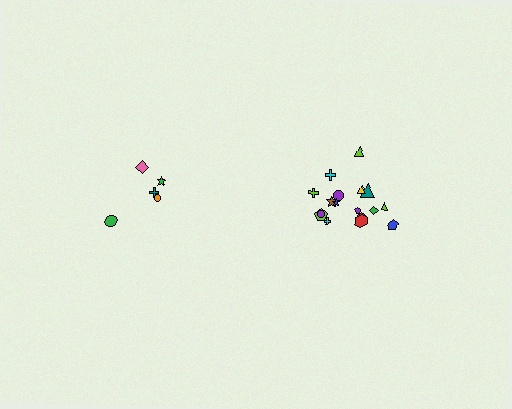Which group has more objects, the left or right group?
The right group.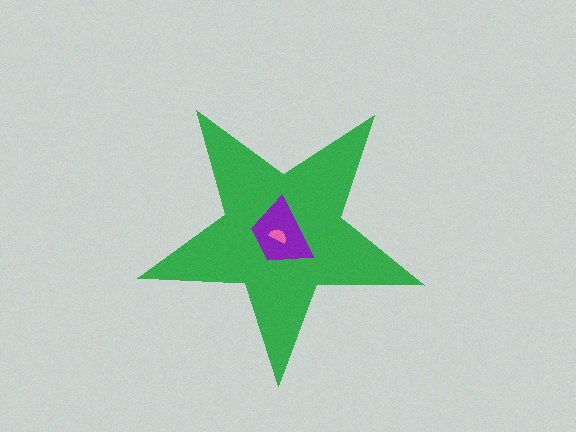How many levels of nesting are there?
3.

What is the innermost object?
The pink semicircle.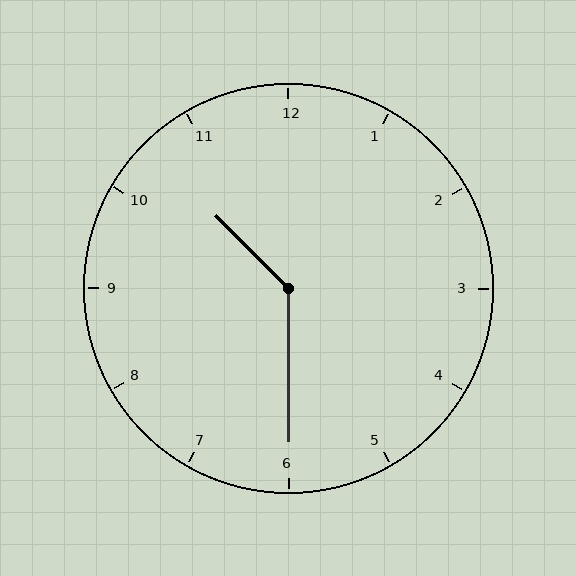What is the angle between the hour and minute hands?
Approximately 135 degrees.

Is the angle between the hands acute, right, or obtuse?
It is obtuse.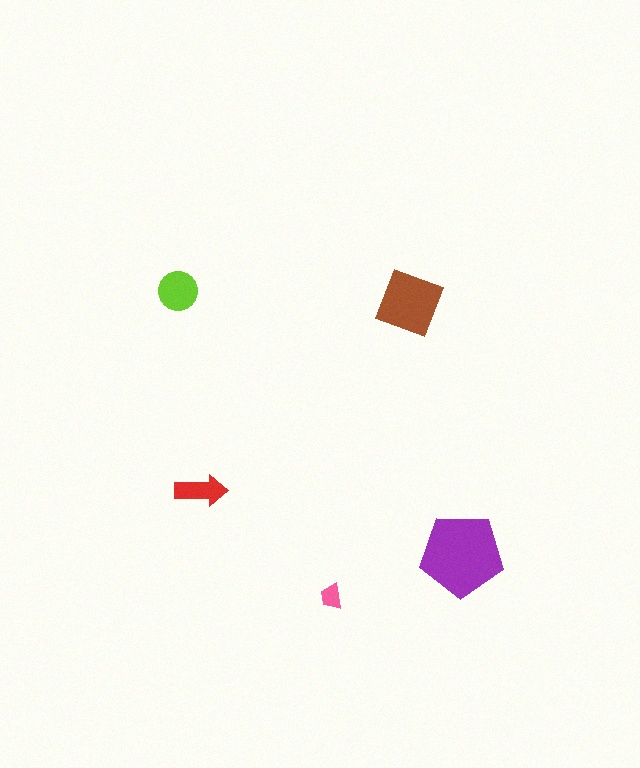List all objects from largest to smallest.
The purple pentagon, the brown diamond, the lime circle, the red arrow, the pink trapezoid.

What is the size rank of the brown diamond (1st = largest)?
2nd.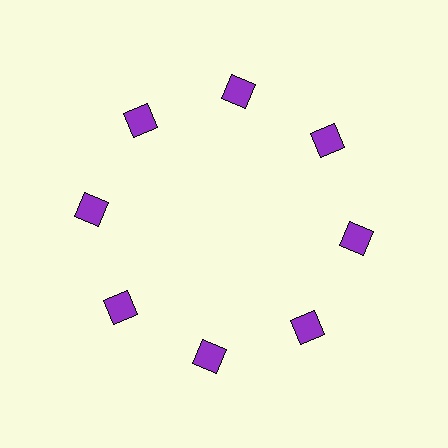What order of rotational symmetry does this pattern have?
This pattern has 8-fold rotational symmetry.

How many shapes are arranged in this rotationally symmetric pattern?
There are 8 shapes, arranged in 8 groups of 1.